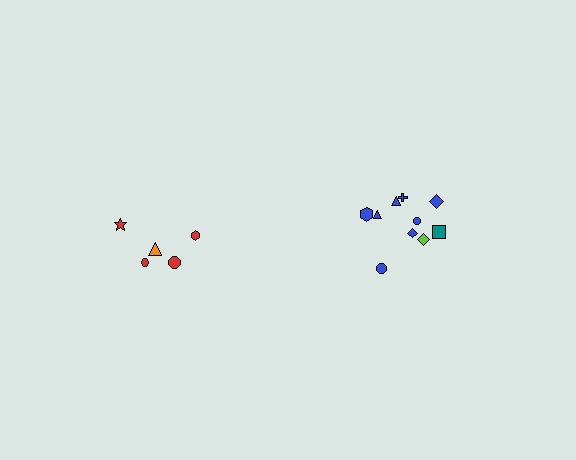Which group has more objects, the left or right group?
The right group.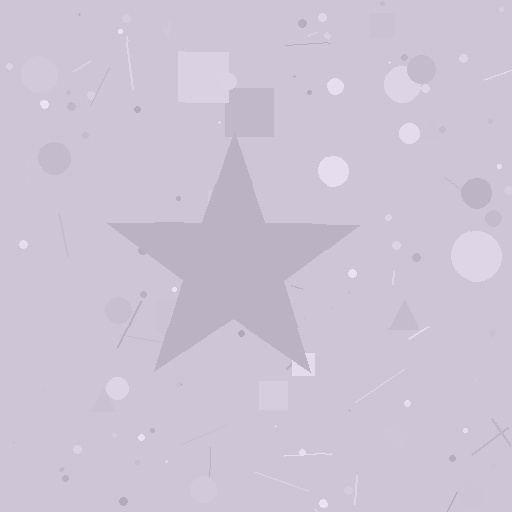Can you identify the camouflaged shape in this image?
The camouflaged shape is a star.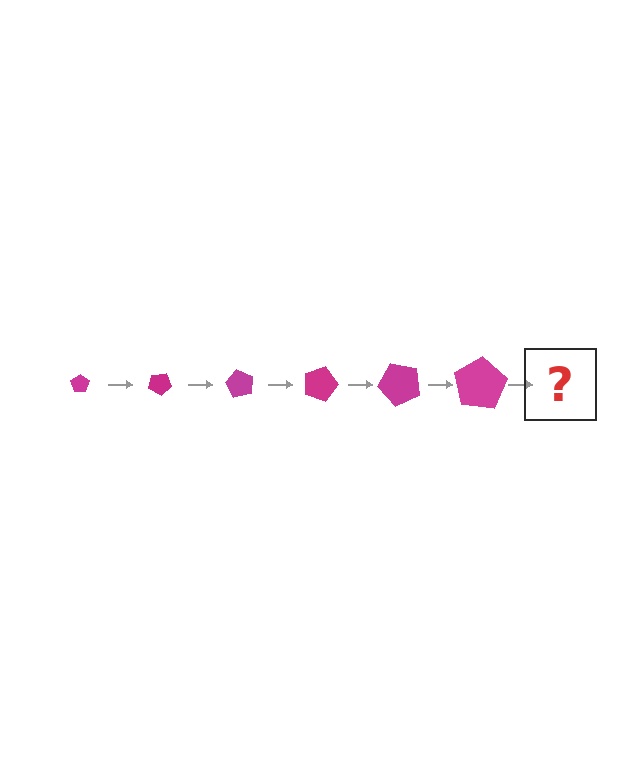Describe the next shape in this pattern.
It should be a pentagon, larger than the previous one and rotated 180 degrees from the start.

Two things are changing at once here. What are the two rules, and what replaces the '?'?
The two rules are that the pentagon grows larger each step and it rotates 30 degrees each step. The '?' should be a pentagon, larger than the previous one and rotated 180 degrees from the start.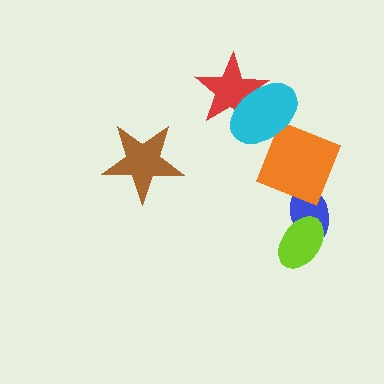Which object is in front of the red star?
The cyan ellipse is in front of the red star.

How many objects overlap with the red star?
1 object overlaps with the red star.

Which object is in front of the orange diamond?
The cyan ellipse is in front of the orange diamond.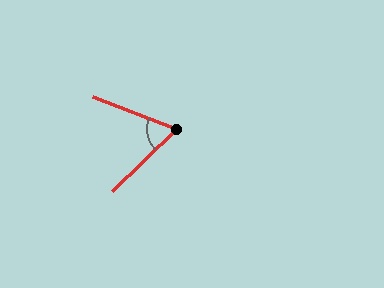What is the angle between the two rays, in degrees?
Approximately 65 degrees.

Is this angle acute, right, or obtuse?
It is acute.